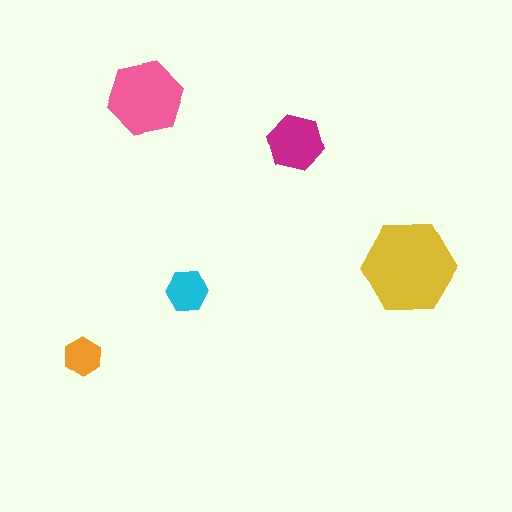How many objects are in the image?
There are 5 objects in the image.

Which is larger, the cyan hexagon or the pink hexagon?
The pink one.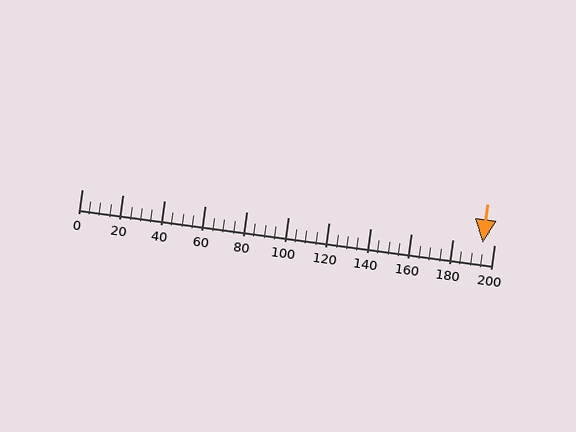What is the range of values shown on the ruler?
The ruler shows values from 0 to 200.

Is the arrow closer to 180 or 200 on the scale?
The arrow is closer to 200.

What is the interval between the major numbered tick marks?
The major tick marks are spaced 20 units apart.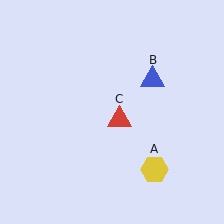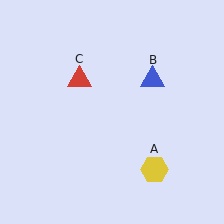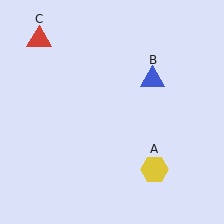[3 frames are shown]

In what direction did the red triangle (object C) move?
The red triangle (object C) moved up and to the left.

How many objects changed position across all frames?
1 object changed position: red triangle (object C).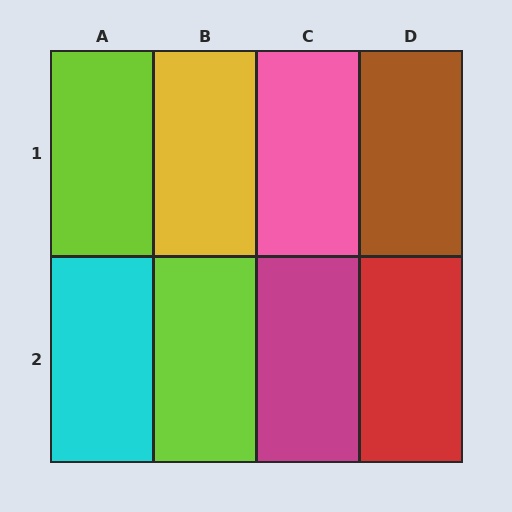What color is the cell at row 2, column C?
Magenta.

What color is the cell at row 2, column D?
Red.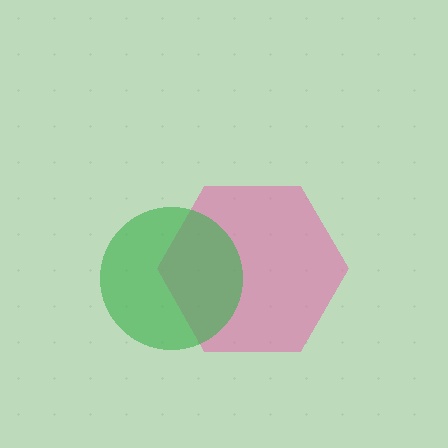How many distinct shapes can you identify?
There are 2 distinct shapes: a pink hexagon, a green circle.